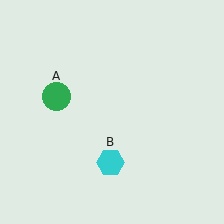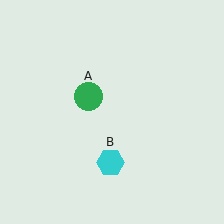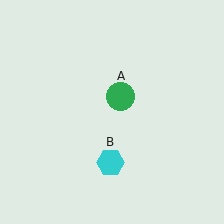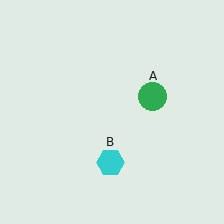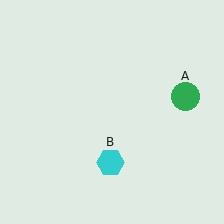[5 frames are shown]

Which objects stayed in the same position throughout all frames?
Cyan hexagon (object B) remained stationary.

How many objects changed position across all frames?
1 object changed position: green circle (object A).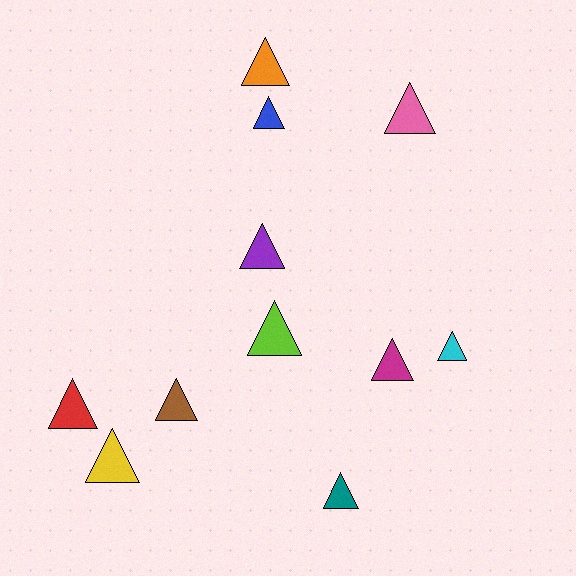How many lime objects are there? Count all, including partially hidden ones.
There is 1 lime object.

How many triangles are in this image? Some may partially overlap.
There are 11 triangles.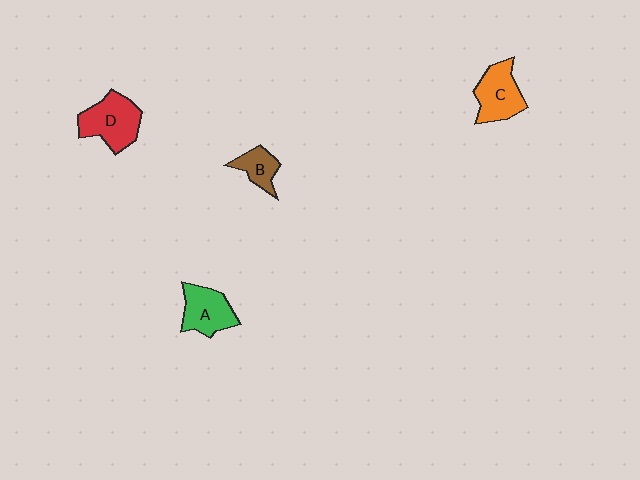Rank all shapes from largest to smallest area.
From largest to smallest: D (red), C (orange), A (green), B (brown).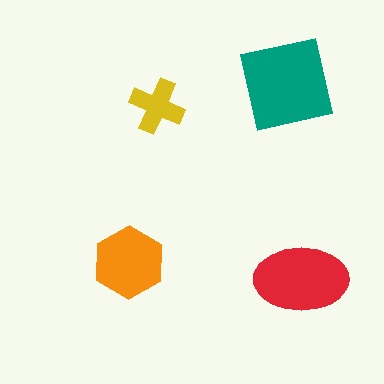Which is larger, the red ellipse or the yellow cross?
The red ellipse.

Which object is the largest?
The teal square.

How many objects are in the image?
There are 4 objects in the image.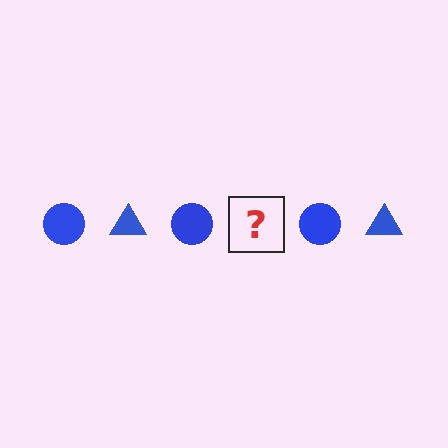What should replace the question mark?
The question mark should be replaced with a blue triangle.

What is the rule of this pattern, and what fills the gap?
The rule is that the pattern cycles through circle, triangle shapes in blue. The gap should be filled with a blue triangle.